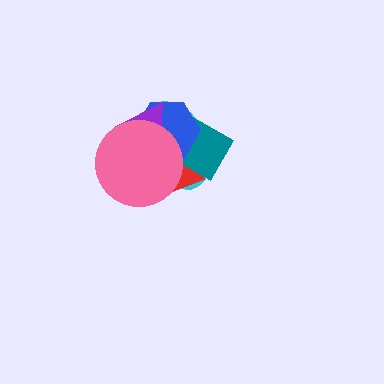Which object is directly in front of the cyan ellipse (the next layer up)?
The red diamond is directly in front of the cyan ellipse.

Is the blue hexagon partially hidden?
Yes, it is partially covered by another shape.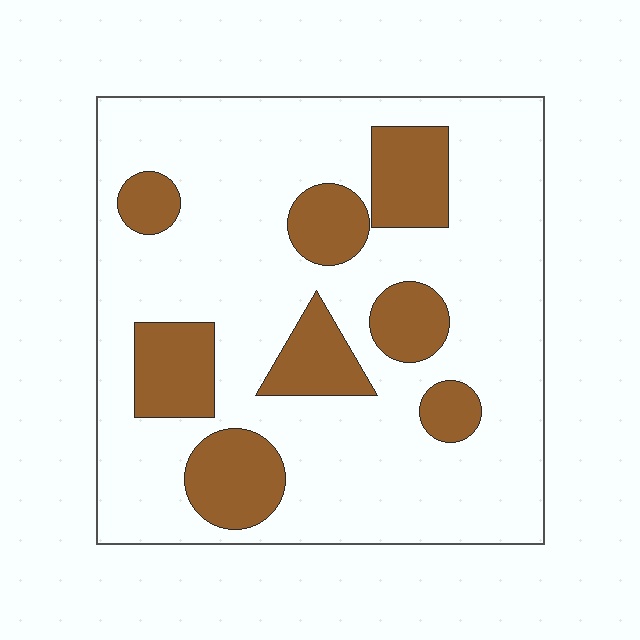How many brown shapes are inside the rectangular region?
8.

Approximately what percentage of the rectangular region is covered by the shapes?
Approximately 25%.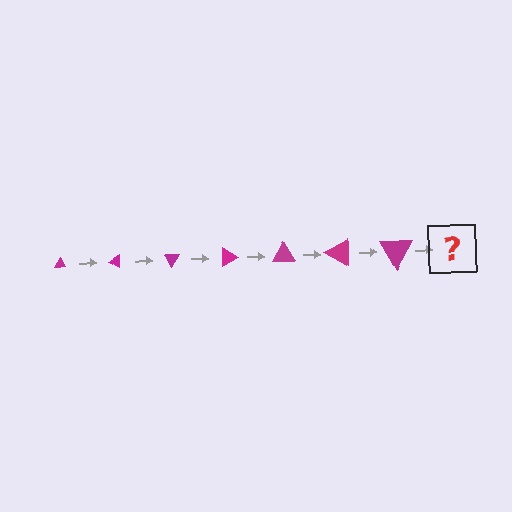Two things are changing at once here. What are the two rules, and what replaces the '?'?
The two rules are that the triangle grows larger each step and it rotates 30 degrees each step. The '?' should be a triangle, larger than the previous one and rotated 210 degrees from the start.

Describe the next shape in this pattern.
It should be a triangle, larger than the previous one and rotated 210 degrees from the start.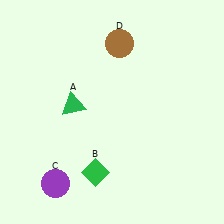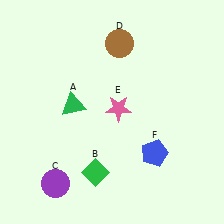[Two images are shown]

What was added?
A pink star (E), a blue pentagon (F) were added in Image 2.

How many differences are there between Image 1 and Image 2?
There are 2 differences between the two images.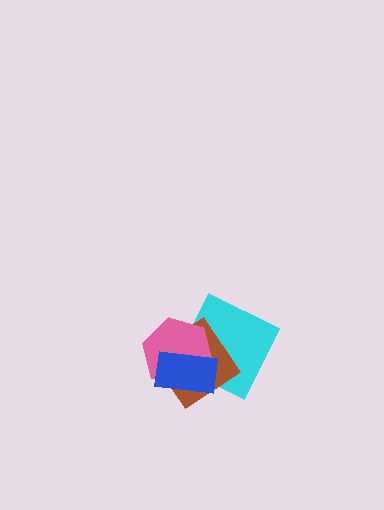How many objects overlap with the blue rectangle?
3 objects overlap with the blue rectangle.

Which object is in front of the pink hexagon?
The blue rectangle is in front of the pink hexagon.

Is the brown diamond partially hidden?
Yes, it is partially covered by another shape.